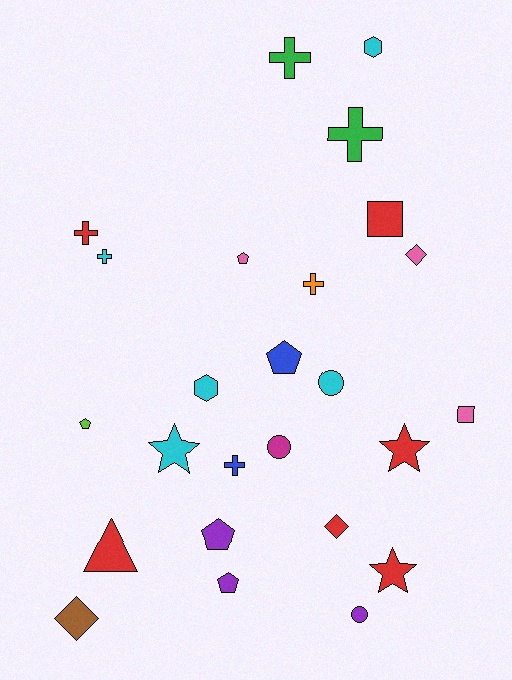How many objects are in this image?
There are 25 objects.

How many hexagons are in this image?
There are 2 hexagons.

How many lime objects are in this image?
There is 1 lime object.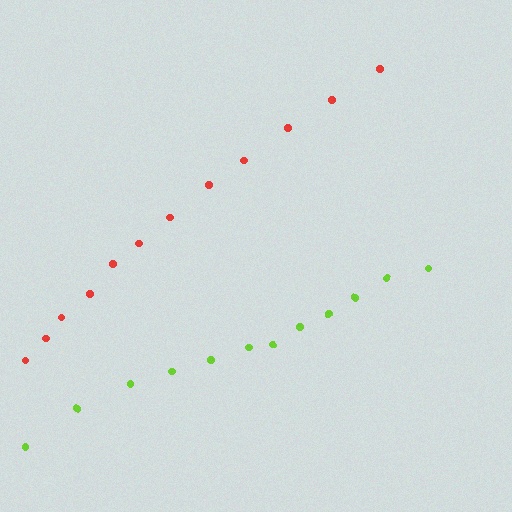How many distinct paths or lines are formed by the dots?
There are 2 distinct paths.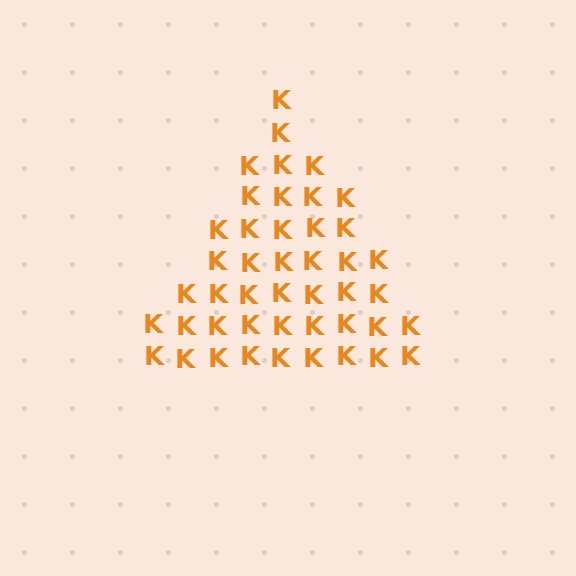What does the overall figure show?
The overall figure shows a triangle.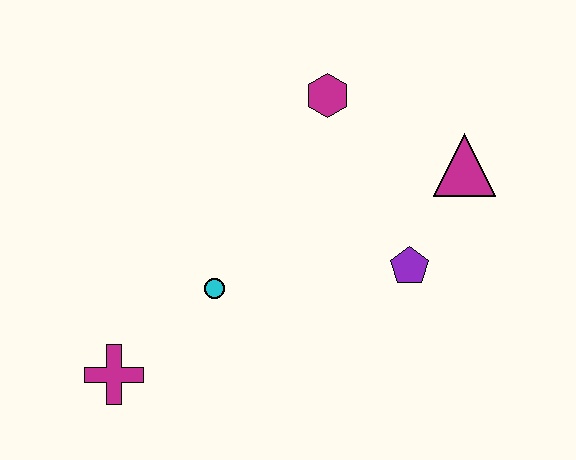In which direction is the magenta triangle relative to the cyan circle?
The magenta triangle is to the right of the cyan circle.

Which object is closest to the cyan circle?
The magenta cross is closest to the cyan circle.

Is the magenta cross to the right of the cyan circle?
No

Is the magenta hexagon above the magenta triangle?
Yes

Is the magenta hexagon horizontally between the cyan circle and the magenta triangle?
Yes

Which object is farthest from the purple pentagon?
The magenta cross is farthest from the purple pentagon.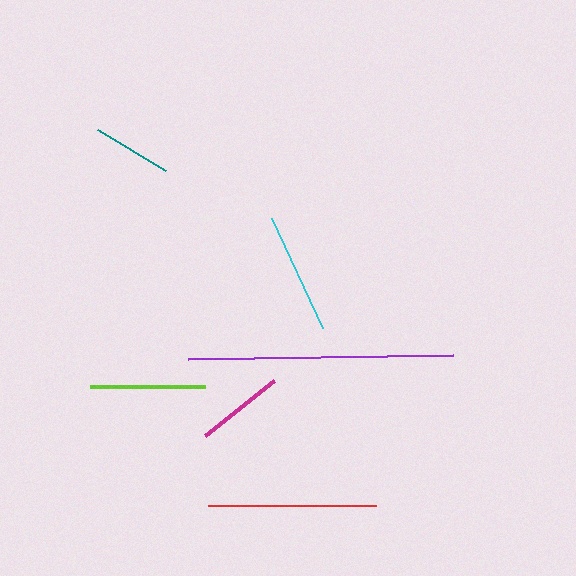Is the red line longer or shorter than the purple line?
The purple line is longer than the red line.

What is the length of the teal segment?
The teal segment is approximately 79 pixels long.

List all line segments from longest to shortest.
From longest to shortest: purple, red, cyan, lime, magenta, teal.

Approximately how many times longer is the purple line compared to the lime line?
The purple line is approximately 2.3 times the length of the lime line.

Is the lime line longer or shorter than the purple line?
The purple line is longer than the lime line.